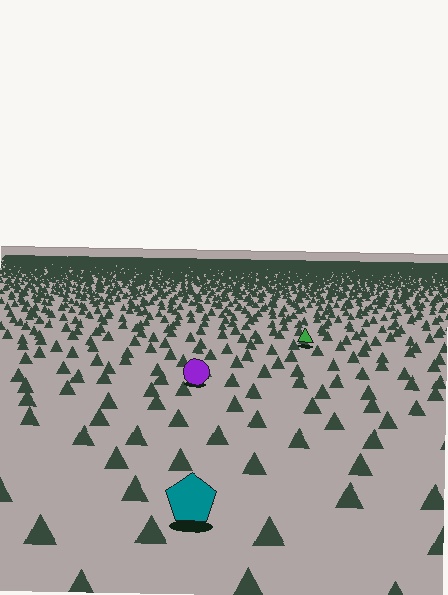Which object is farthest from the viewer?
The green triangle is farthest from the viewer. It appears smaller and the ground texture around it is denser.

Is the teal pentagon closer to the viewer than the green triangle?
Yes. The teal pentagon is closer — you can tell from the texture gradient: the ground texture is coarser near it.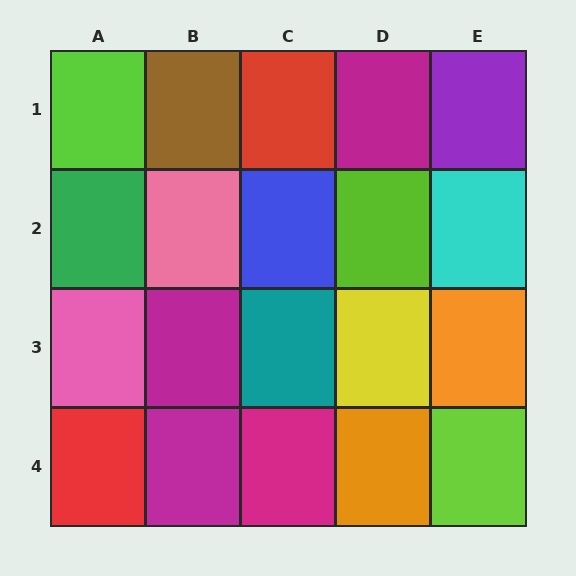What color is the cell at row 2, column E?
Cyan.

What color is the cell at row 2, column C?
Blue.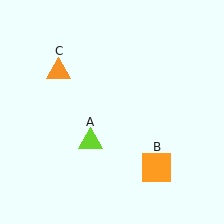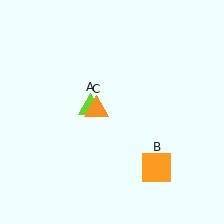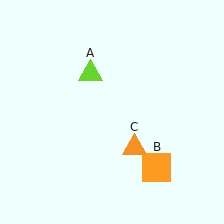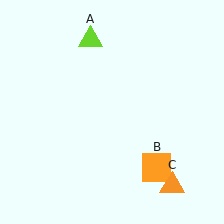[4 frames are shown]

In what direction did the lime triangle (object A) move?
The lime triangle (object A) moved up.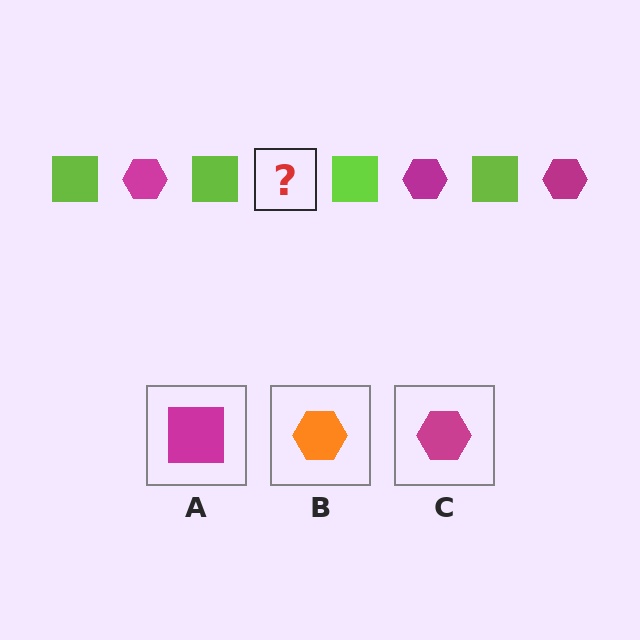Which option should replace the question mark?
Option C.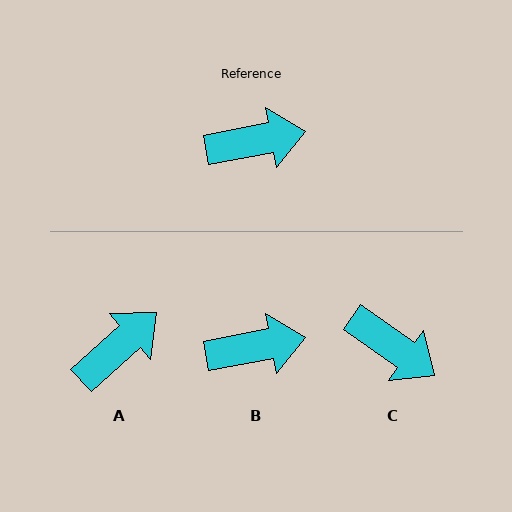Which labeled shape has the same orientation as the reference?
B.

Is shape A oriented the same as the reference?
No, it is off by about 31 degrees.